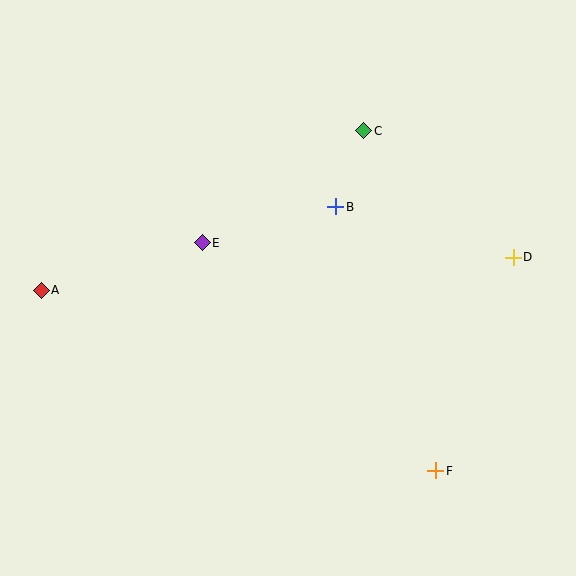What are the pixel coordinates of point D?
Point D is at (513, 257).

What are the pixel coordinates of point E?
Point E is at (202, 243).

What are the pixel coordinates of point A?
Point A is at (41, 290).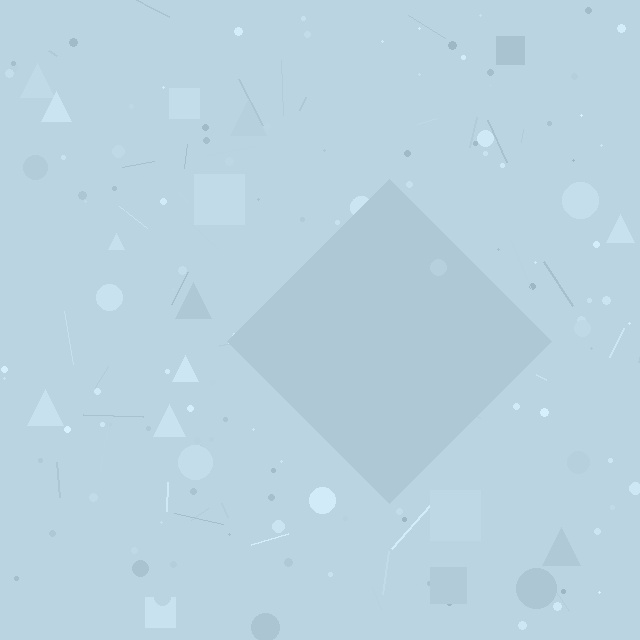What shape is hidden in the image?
A diamond is hidden in the image.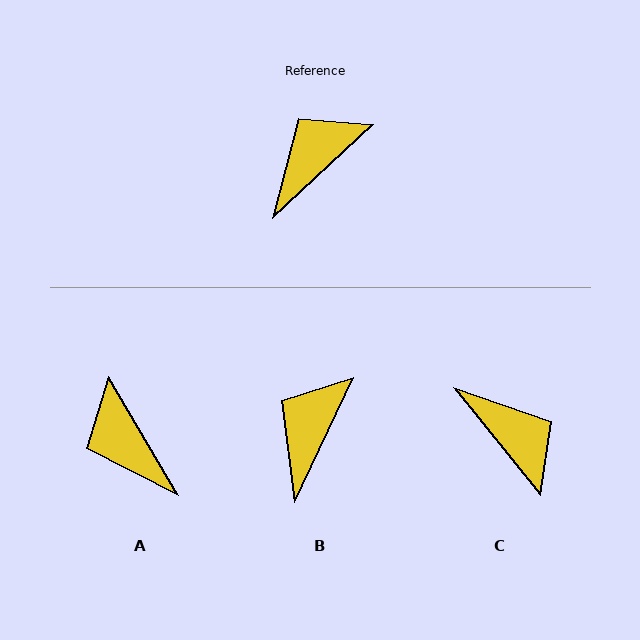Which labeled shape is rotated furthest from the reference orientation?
C, about 94 degrees away.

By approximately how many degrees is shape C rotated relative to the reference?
Approximately 94 degrees clockwise.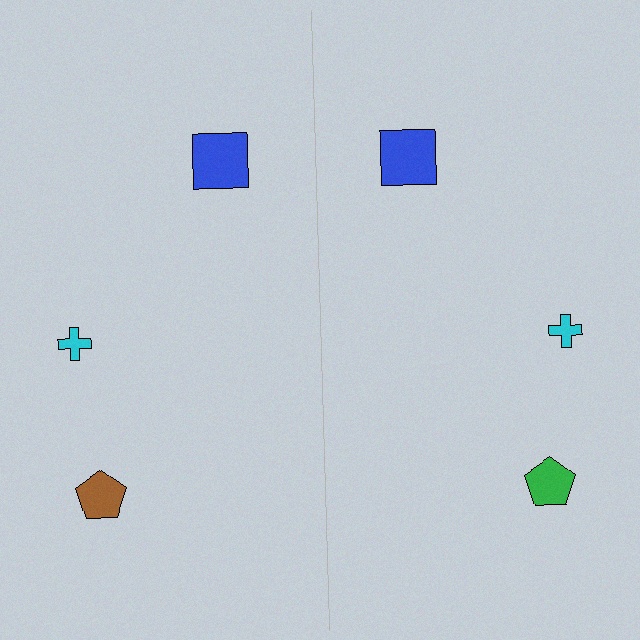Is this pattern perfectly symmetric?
No, the pattern is not perfectly symmetric. The green pentagon on the right side breaks the symmetry — its mirror counterpart is brown.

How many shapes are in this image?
There are 6 shapes in this image.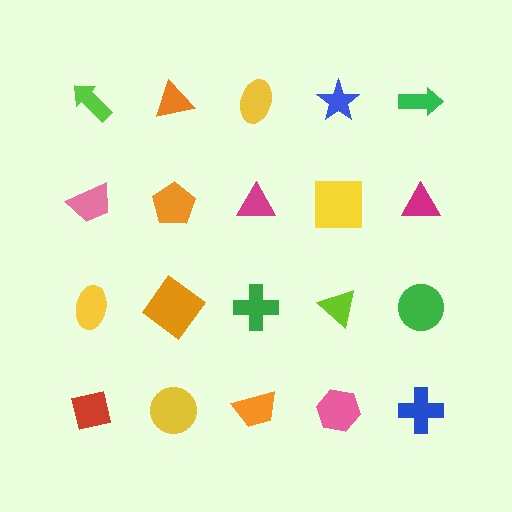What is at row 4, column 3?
An orange trapezoid.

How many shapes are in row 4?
5 shapes.